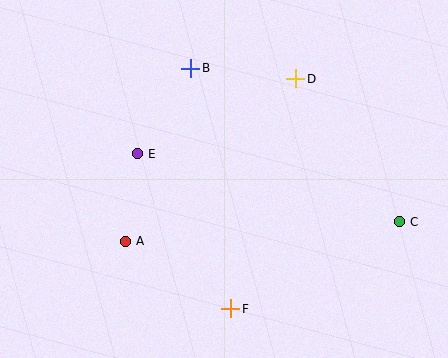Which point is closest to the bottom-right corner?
Point C is closest to the bottom-right corner.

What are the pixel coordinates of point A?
Point A is at (125, 241).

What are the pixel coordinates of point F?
Point F is at (231, 309).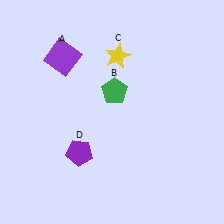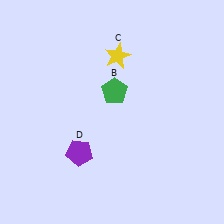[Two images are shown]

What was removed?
The purple square (A) was removed in Image 2.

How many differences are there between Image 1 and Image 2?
There is 1 difference between the two images.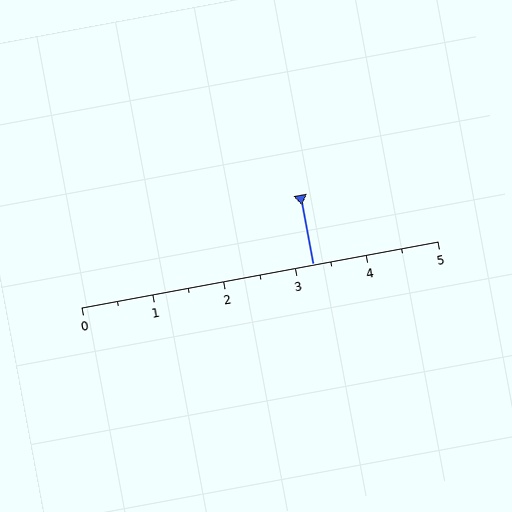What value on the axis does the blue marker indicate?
The marker indicates approximately 3.2.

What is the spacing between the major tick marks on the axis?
The major ticks are spaced 1 apart.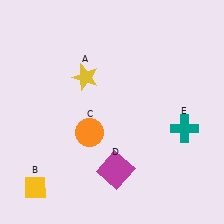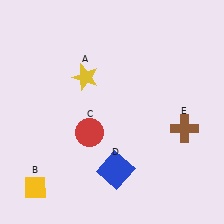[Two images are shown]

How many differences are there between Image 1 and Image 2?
There are 3 differences between the two images.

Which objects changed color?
C changed from orange to red. D changed from magenta to blue. E changed from teal to brown.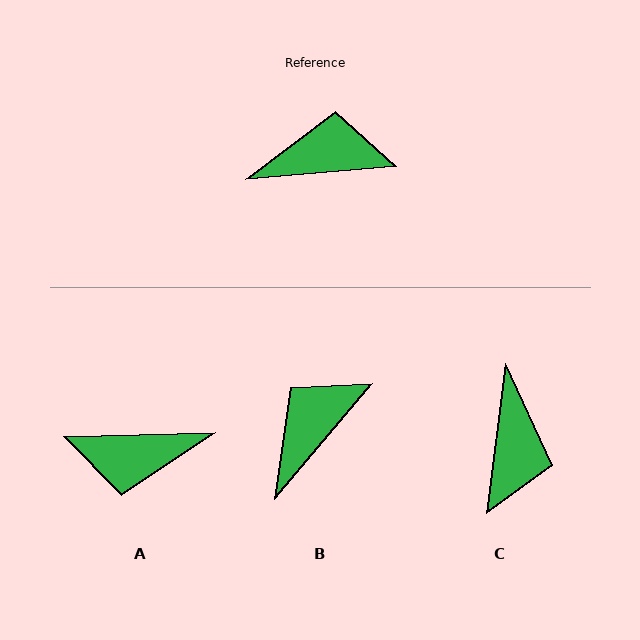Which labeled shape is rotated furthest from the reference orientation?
A, about 177 degrees away.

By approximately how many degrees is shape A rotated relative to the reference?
Approximately 177 degrees counter-clockwise.